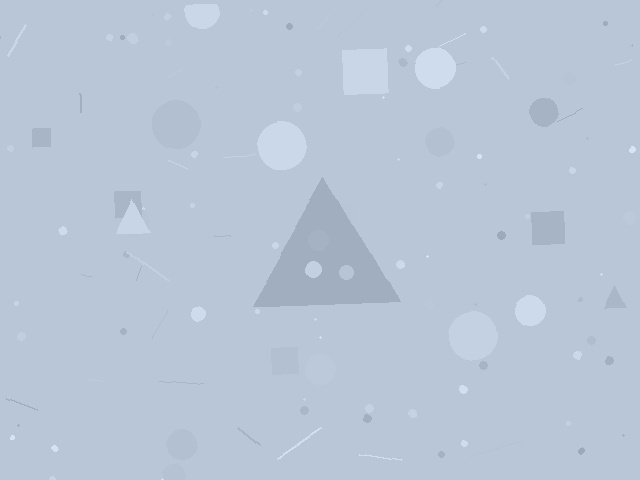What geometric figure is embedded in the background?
A triangle is embedded in the background.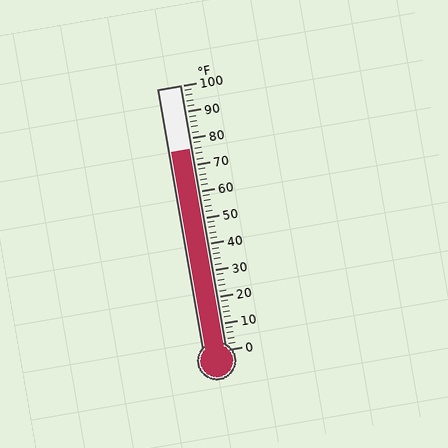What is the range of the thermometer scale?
The thermometer scale ranges from 0°F to 100°F.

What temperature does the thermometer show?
The thermometer shows approximately 76°F.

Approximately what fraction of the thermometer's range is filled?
The thermometer is filled to approximately 75% of its range.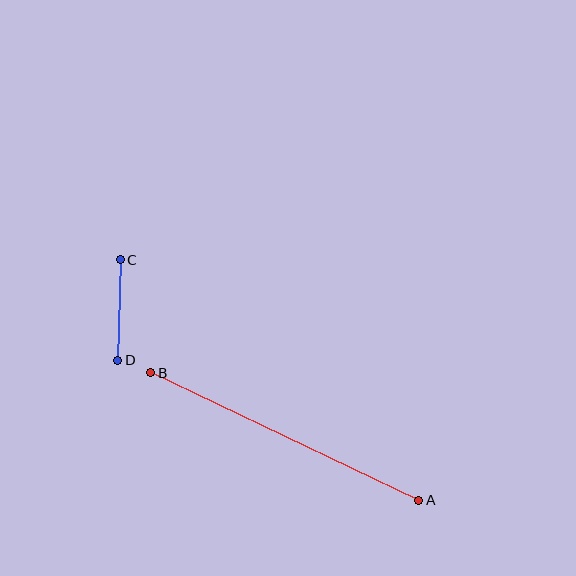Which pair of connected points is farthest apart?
Points A and B are farthest apart.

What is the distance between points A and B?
The distance is approximately 296 pixels.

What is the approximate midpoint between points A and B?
The midpoint is at approximately (285, 436) pixels.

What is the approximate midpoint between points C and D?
The midpoint is at approximately (119, 310) pixels.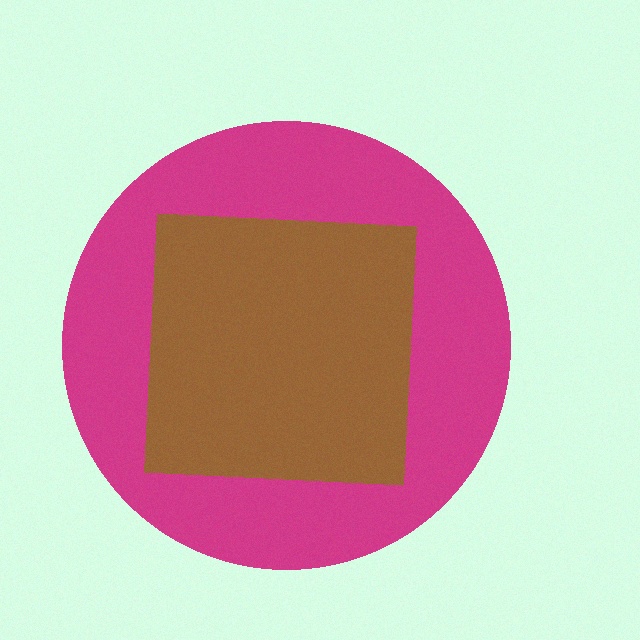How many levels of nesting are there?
2.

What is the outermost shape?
The magenta circle.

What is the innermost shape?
The brown square.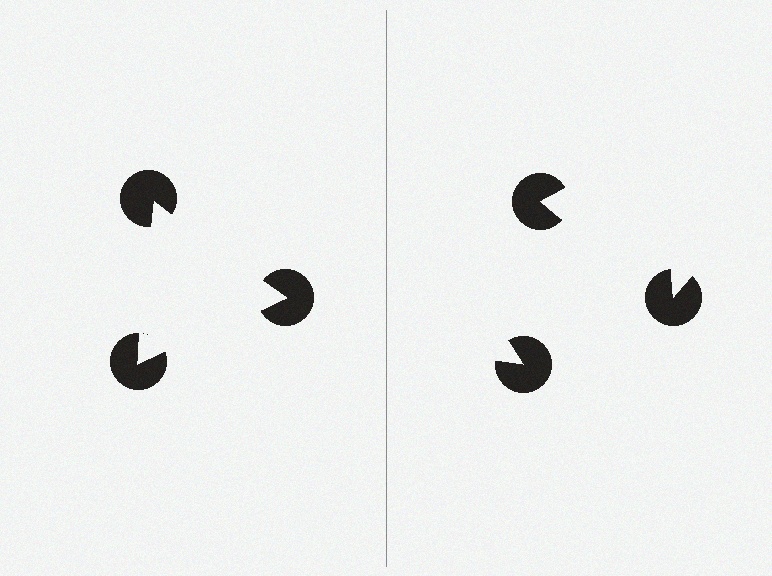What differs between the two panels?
The pac-man discs are positioned identically on both sides; only the wedge orientations differ. On the left they align to a triangle; on the right they are misaligned.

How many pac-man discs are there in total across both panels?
6 — 3 on each side.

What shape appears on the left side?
An illusory triangle.